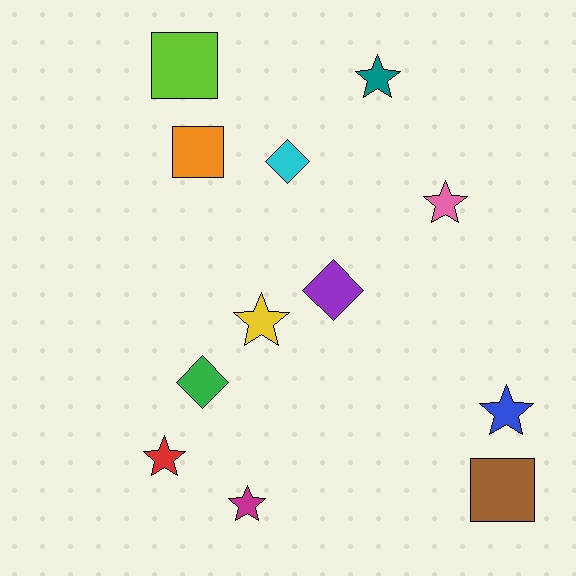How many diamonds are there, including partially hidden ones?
There are 3 diamonds.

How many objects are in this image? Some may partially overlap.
There are 12 objects.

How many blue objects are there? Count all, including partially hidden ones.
There is 1 blue object.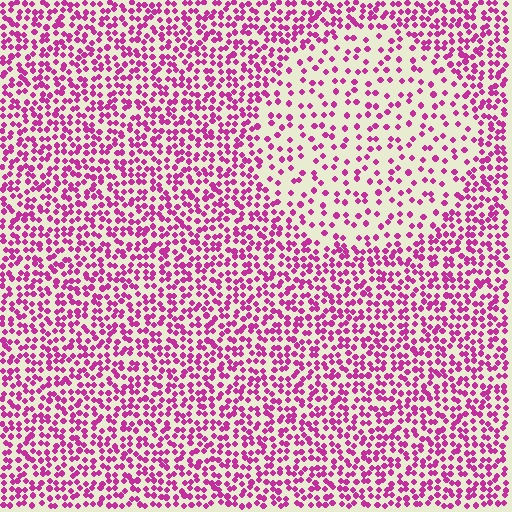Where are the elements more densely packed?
The elements are more densely packed outside the circle boundary.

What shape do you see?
I see a circle.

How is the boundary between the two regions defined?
The boundary is defined by a change in element density (approximately 2.2x ratio). All elements are the same color, size, and shape.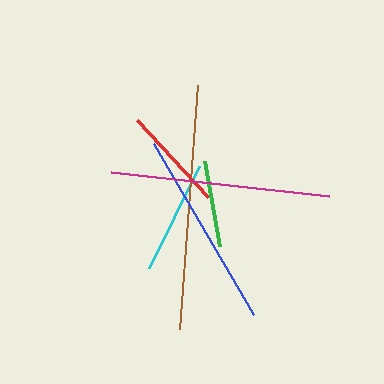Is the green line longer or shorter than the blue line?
The blue line is longer than the green line.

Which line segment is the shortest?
The green line is the shortest at approximately 86 pixels.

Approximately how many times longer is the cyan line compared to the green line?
The cyan line is approximately 1.3 times the length of the green line.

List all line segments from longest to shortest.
From longest to shortest: brown, magenta, blue, cyan, red, green.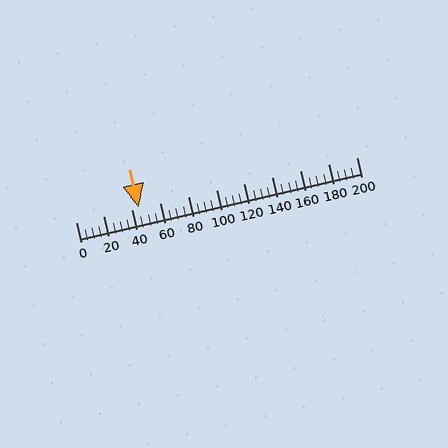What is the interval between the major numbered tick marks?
The major tick marks are spaced 20 units apart.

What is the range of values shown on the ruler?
The ruler shows values from 0 to 200.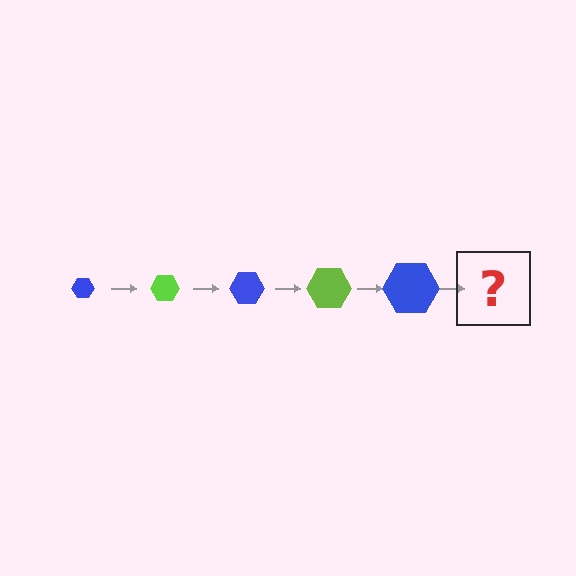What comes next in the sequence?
The next element should be a lime hexagon, larger than the previous one.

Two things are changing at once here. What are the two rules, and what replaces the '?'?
The two rules are that the hexagon grows larger each step and the color cycles through blue and lime. The '?' should be a lime hexagon, larger than the previous one.